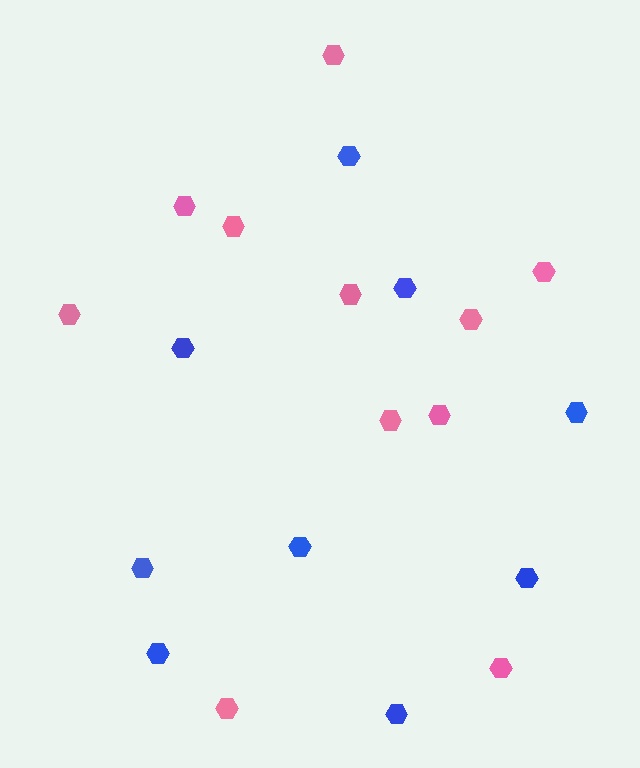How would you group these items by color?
There are 2 groups: one group of pink hexagons (11) and one group of blue hexagons (9).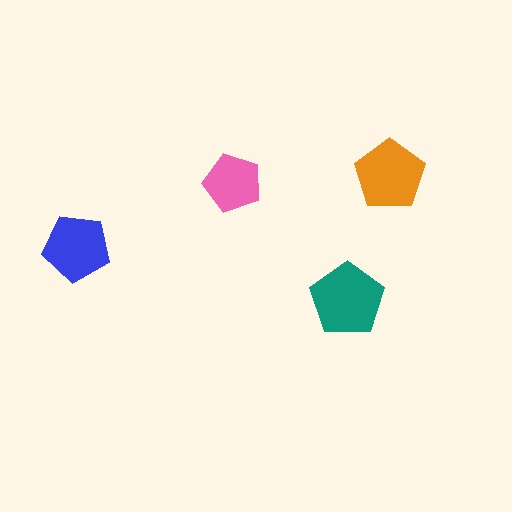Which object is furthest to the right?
The orange pentagon is rightmost.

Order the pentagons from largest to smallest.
the teal one, the orange one, the blue one, the pink one.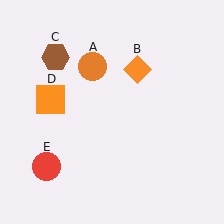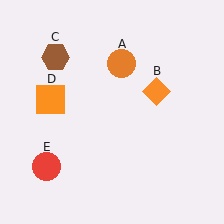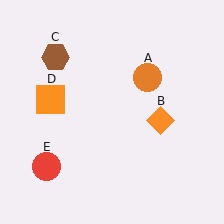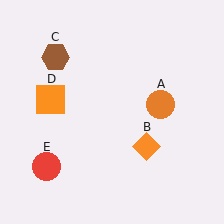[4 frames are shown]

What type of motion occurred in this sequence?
The orange circle (object A), orange diamond (object B) rotated clockwise around the center of the scene.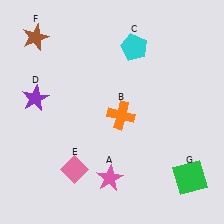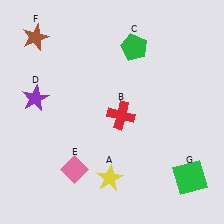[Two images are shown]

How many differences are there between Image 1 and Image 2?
There are 3 differences between the two images.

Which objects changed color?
A changed from pink to yellow. B changed from orange to red. C changed from cyan to green.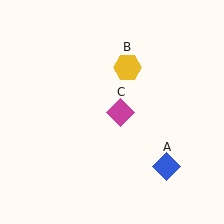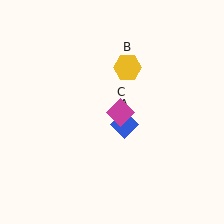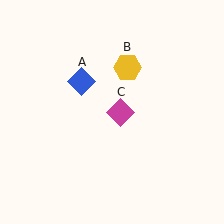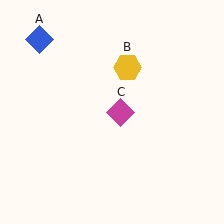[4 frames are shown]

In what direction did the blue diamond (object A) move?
The blue diamond (object A) moved up and to the left.